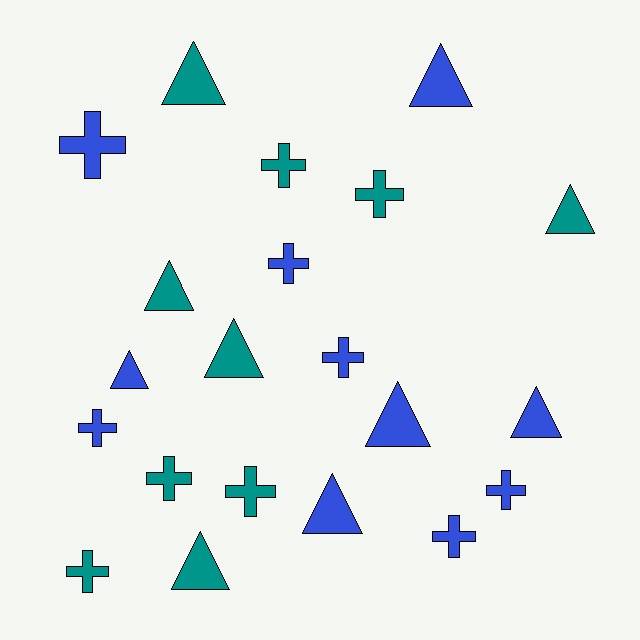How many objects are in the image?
There are 21 objects.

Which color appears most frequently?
Blue, with 11 objects.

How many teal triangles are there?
There are 5 teal triangles.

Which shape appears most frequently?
Cross, with 11 objects.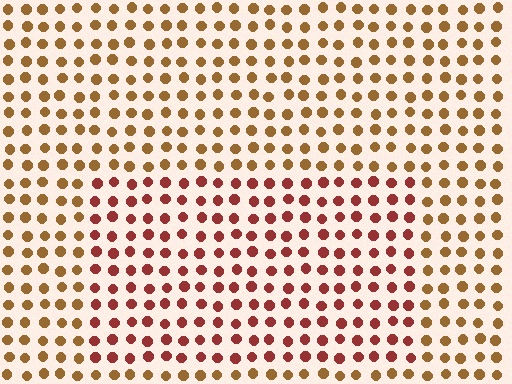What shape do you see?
I see a rectangle.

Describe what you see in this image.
The image is filled with small brown elements in a uniform arrangement. A rectangle-shaped region is visible where the elements are tinted to a slightly different hue, forming a subtle color boundary.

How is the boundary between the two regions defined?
The boundary is defined purely by a slight shift in hue (about 34 degrees). Spacing, size, and orientation are identical on both sides.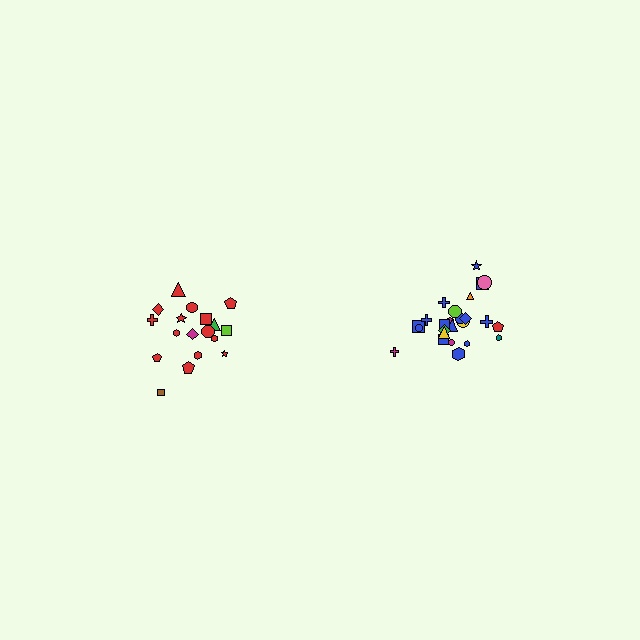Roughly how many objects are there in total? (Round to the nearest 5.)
Roughly 45 objects in total.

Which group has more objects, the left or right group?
The right group.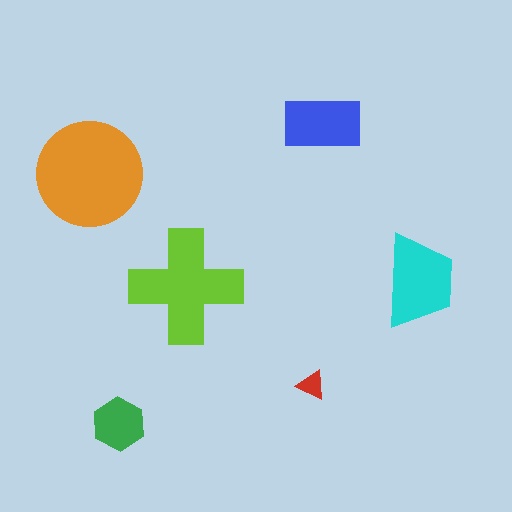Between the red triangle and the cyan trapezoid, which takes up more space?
The cyan trapezoid.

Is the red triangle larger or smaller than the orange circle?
Smaller.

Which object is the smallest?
The red triangle.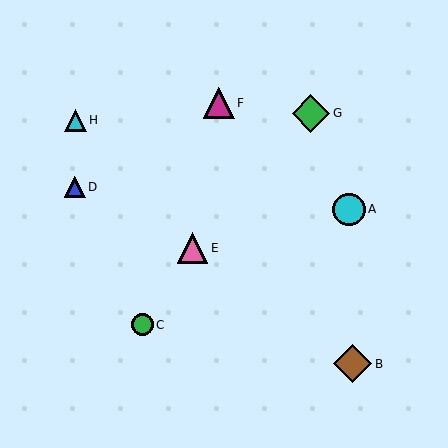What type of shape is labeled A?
Shape A is a cyan circle.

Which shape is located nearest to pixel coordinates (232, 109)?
The magenta triangle (labeled F) at (219, 103) is nearest to that location.